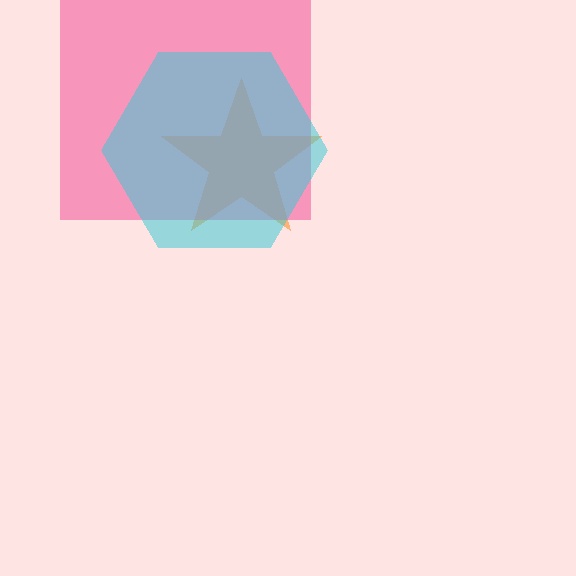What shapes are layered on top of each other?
The layered shapes are: an orange star, a pink square, a cyan hexagon.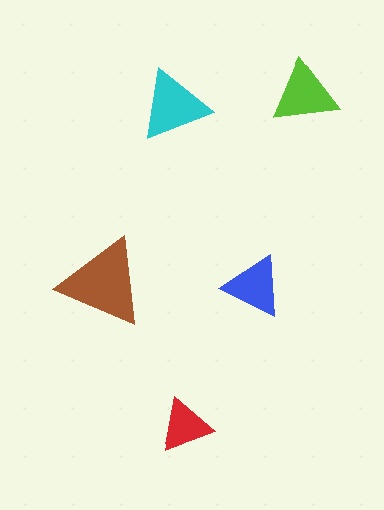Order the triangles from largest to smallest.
the brown one, the cyan one, the lime one, the blue one, the red one.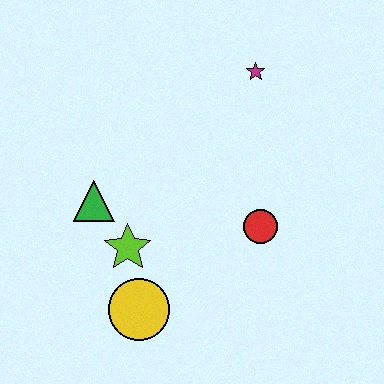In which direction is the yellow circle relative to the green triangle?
The yellow circle is below the green triangle.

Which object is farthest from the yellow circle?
The magenta star is farthest from the yellow circle.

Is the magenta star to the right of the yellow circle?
Yes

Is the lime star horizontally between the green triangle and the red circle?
Yes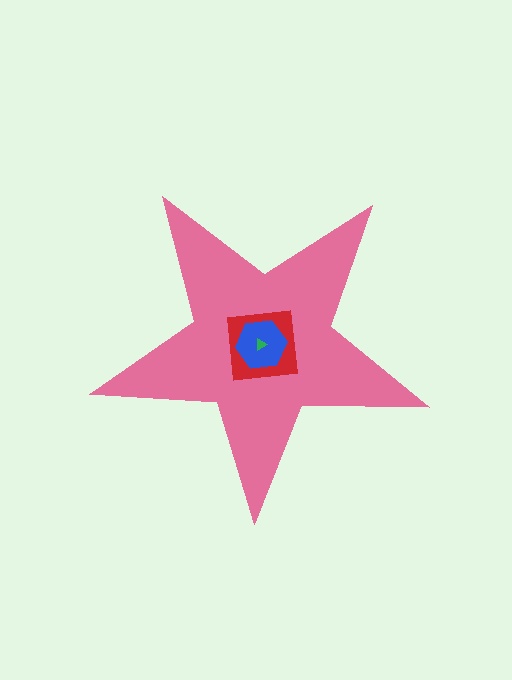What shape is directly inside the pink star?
The red square.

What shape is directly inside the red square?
The blue hexagon.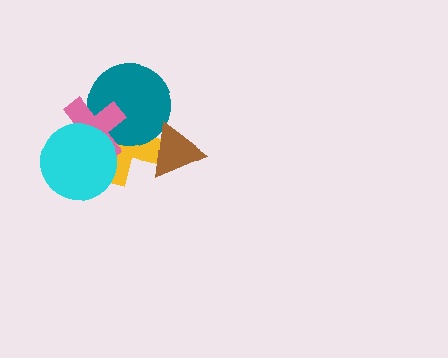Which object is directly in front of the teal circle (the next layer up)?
The pink cross is directly in front of the teal circle.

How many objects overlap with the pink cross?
3 objects overlap with the pink cross.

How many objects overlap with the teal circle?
3 objects overlap with the teal circle.